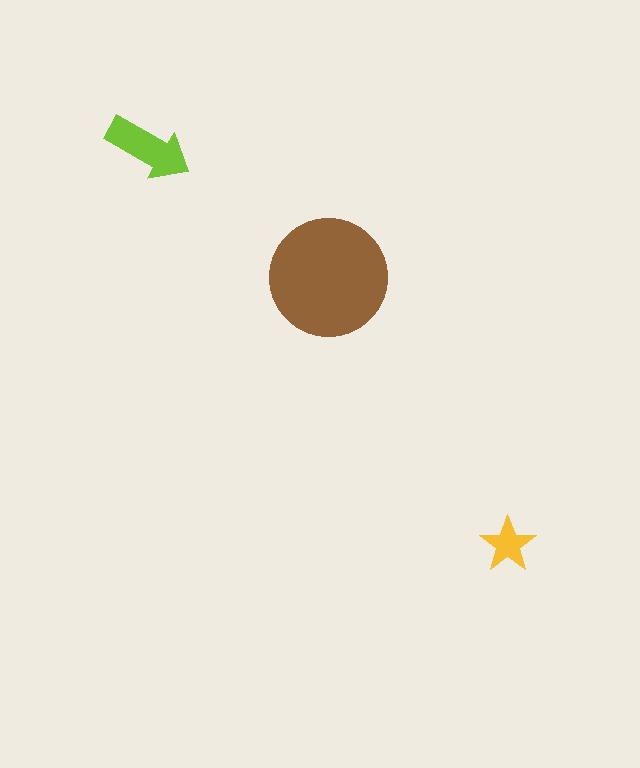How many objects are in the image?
There are 3 objects in the image.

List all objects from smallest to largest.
The yellow star, the lime arrow, the brown circle.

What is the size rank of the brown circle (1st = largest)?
1st.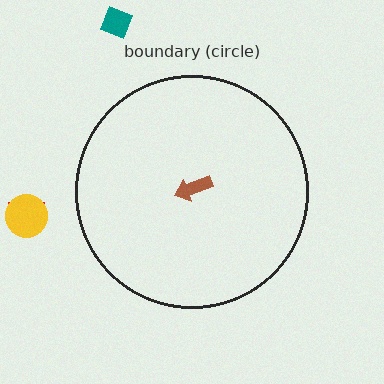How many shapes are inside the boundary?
1 inside, 3 outside.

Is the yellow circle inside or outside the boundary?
Outside.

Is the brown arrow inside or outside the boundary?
Inside.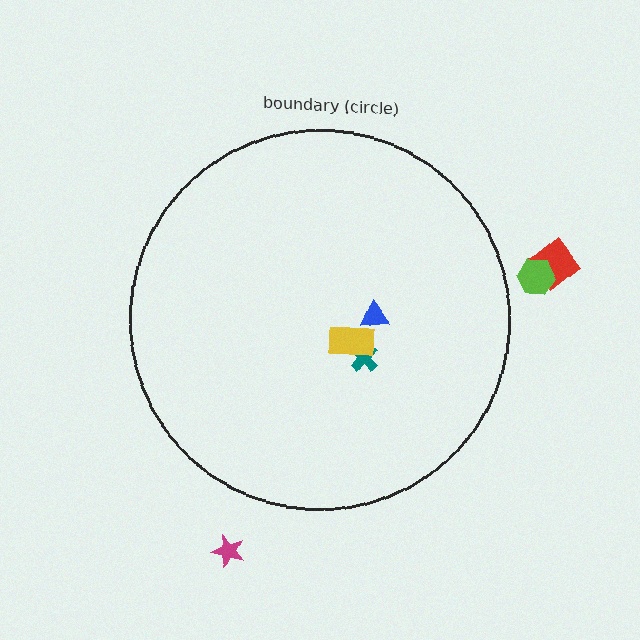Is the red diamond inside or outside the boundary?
Outside.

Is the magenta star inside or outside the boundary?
Outside.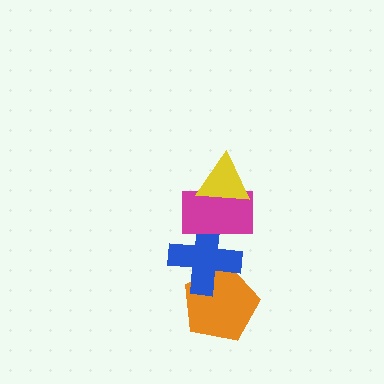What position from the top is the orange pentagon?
The orange pentagon is 4th from the top.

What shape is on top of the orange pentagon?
The blue cross is on top of the orange pentagon.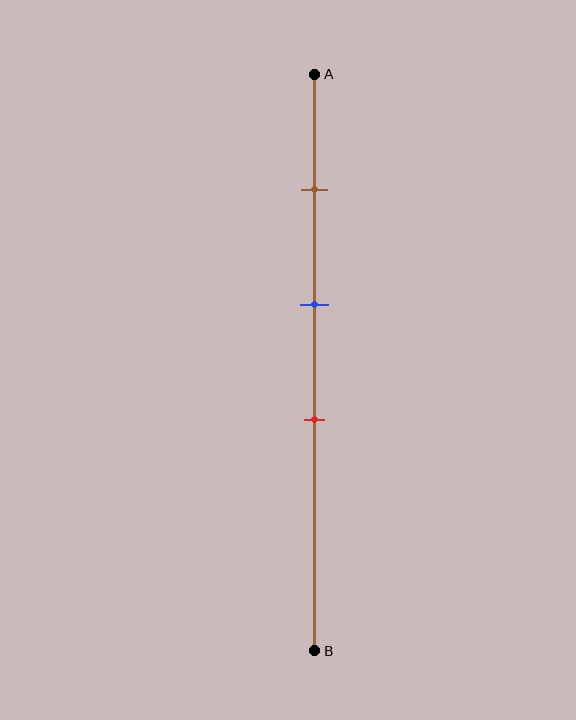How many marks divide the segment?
There are 3 marks dividing the segment.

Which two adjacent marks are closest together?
The blue and red marks are the closest adjacent pair.